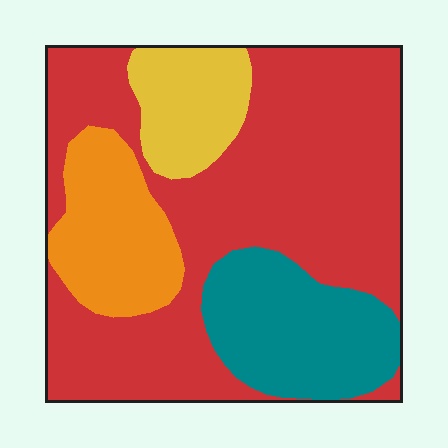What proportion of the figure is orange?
Orange covers about 15% of the figure.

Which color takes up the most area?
Red, at roughly 60%.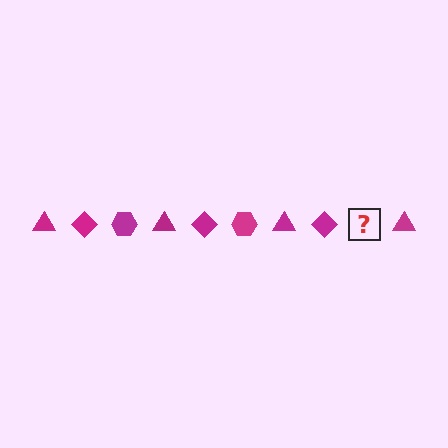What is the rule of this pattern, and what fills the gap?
The rule is that the pattern cycles through triangle, diamond, hexagon shapes in magenta. The gap should be filled with a magenta hexagon.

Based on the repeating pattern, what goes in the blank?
The blank should be a magenta hexagon.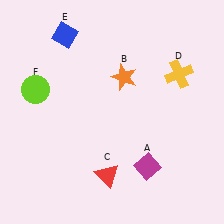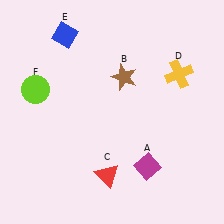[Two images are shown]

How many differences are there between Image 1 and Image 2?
There is 1 difference between the two images.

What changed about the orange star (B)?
In Image 1, B is orange. In Image 2, it changed to brown.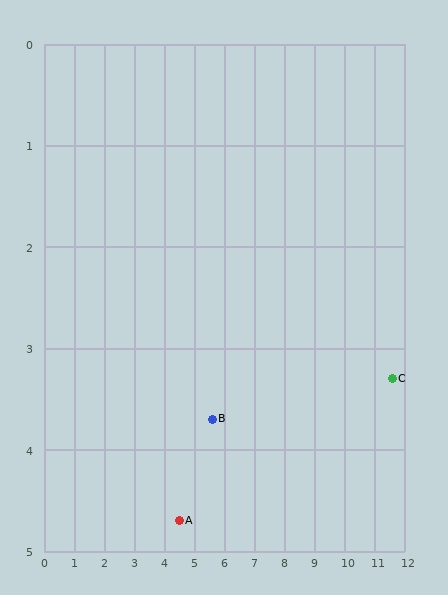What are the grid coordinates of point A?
Point A is at approximately (4.5, 4.7).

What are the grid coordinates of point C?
Point C is at approximately (11.6, 3.3).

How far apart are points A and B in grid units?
Points A and B are about 1.5 grid units apart.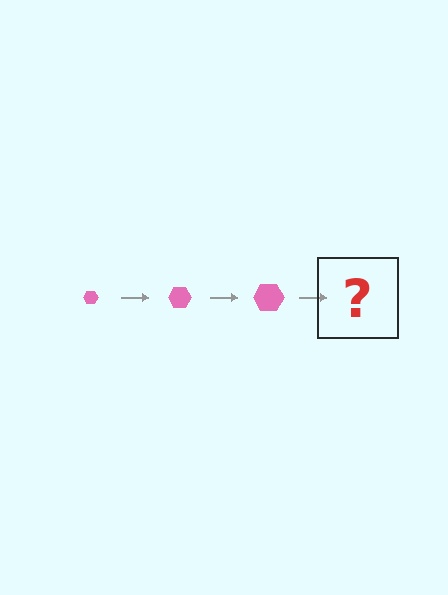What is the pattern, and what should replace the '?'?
The pattern is that the hexagon gets progressively larger each step. The '?' should be a pink hexagon, larger than the previous one.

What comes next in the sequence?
The next element should be a pink hexagon, larger than the previous one.